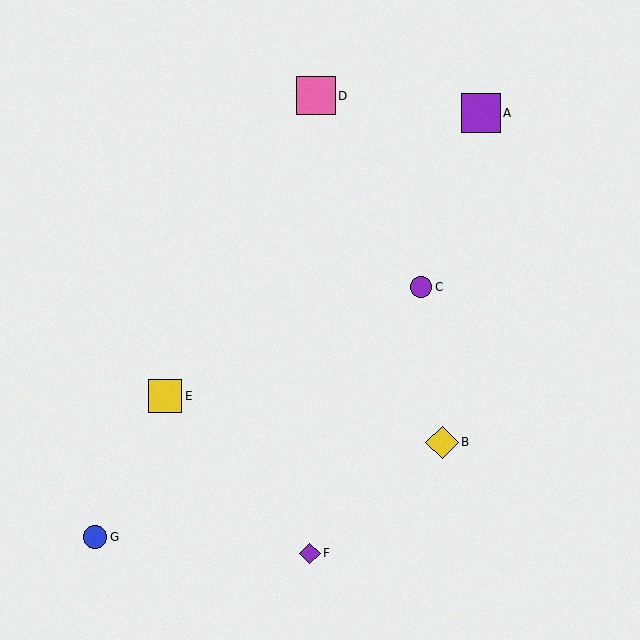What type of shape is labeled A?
Shape A is a purple square.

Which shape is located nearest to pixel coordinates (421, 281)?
The purple circle (labeled C) at (421, 287) is nearest to that location.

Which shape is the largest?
The purple square (labeled A) is the largest.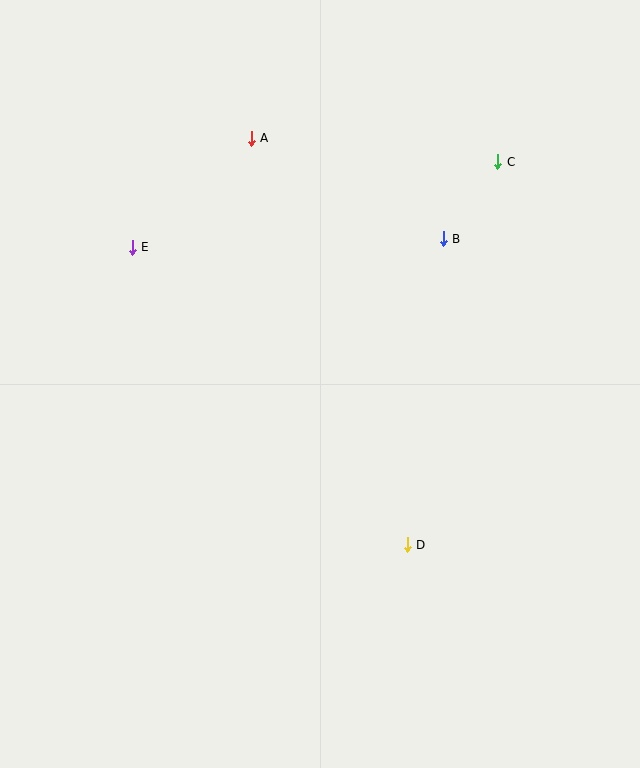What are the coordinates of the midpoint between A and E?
The midpoint between A and E is at (192, 193).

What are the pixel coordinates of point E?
Point E is at (132, 247).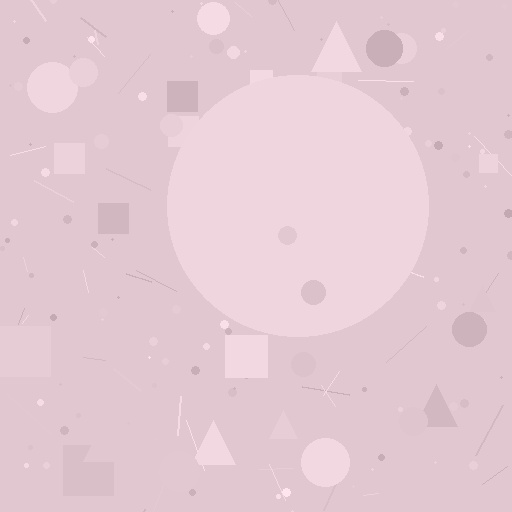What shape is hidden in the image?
A circle is hidden in the image.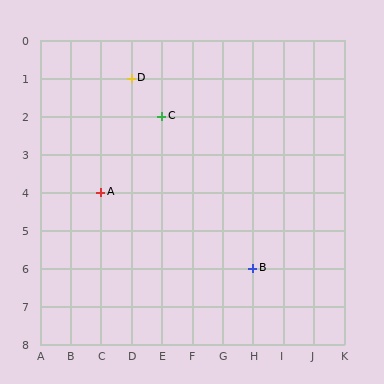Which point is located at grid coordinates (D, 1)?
Point D is at (D, 1).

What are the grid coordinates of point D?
Point D is at grid coordinates (D, 1).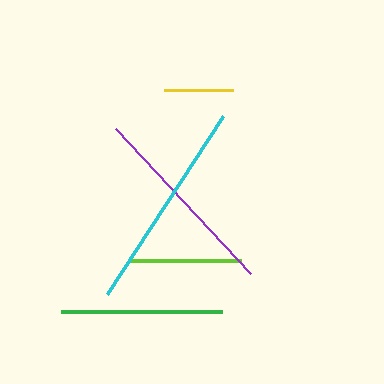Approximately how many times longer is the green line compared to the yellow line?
The green line is approximately 2.3 times the length of the yellow line.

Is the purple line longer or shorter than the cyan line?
The cyan line is longer than the purple line.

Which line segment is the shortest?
The yellow line is the shortest at approximately 70 pixels.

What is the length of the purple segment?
The purple segment is approximately 198 pixels long.